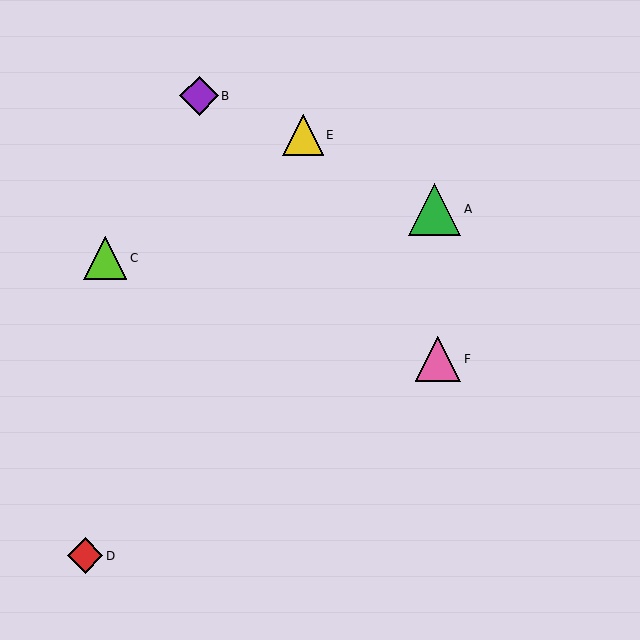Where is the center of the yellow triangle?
The center of the yellow triangle is at (303, 135).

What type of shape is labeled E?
Shape E is a yellow triangle.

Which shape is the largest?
The green triangle (labeled A) is the largest.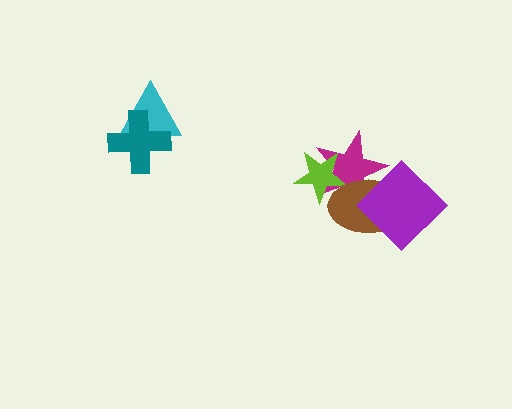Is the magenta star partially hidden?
Yes, it is partially covered by another shape.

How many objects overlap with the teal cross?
1 object overlaps with the teal cross.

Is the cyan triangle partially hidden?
Yes, it is partially covered by another shape.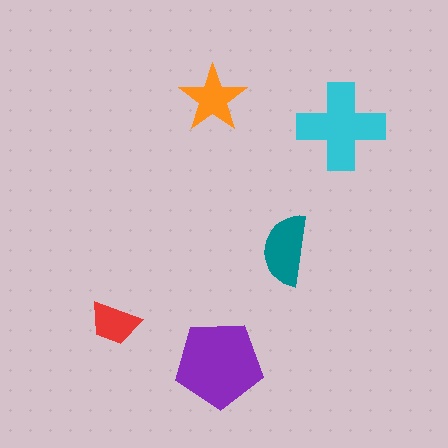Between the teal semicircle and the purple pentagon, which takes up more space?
The purple pentagon.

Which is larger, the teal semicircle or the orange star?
The teal semicircle.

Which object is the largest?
The purple pentagon.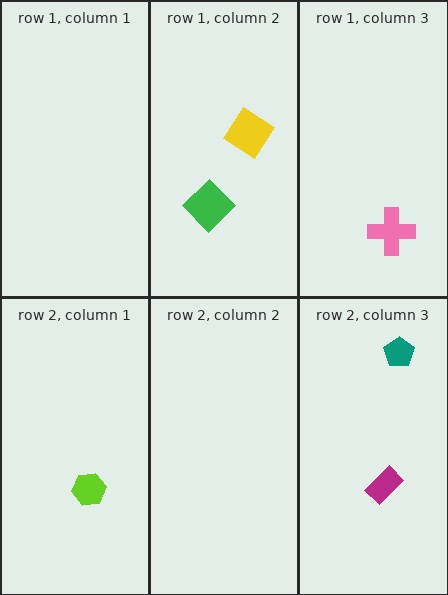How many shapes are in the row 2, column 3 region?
2.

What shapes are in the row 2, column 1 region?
The lime hexagon.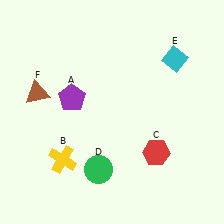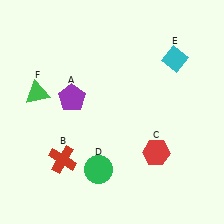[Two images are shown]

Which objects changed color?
B changed from yellow to red. F changed from brown to green.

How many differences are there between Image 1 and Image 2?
There are 2 differences between the two images.